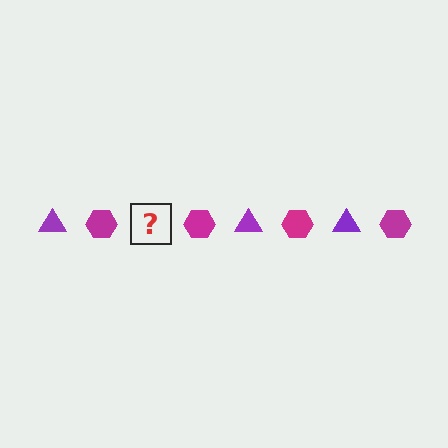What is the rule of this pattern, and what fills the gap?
The rule is that the pattern alternates between purple triangle and magenta hexagon. The gap should be filled with a purple triangle.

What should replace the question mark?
The question mark should be replaced with a purple triangle.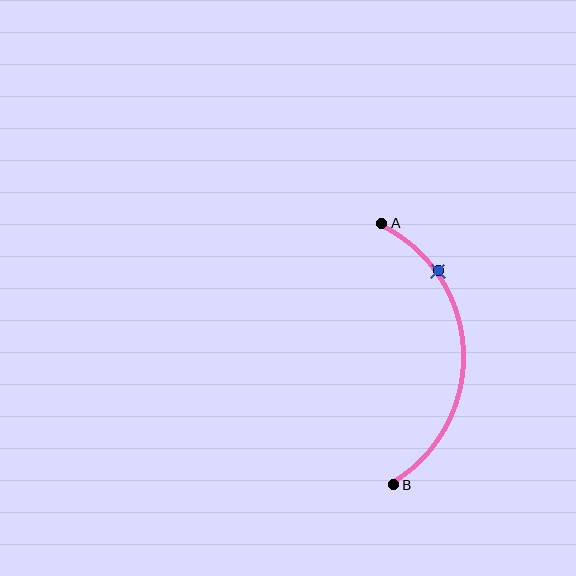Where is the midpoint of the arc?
The arc midpoint is the point on the curve farthest from the straight line joining A and B. It sits to the right of that line.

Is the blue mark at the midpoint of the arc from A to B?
No. The blue mark lies on the arc but is closer to endpoint A. The arc midpoint would be at the point on the curve equidistant along the arc from both A and B.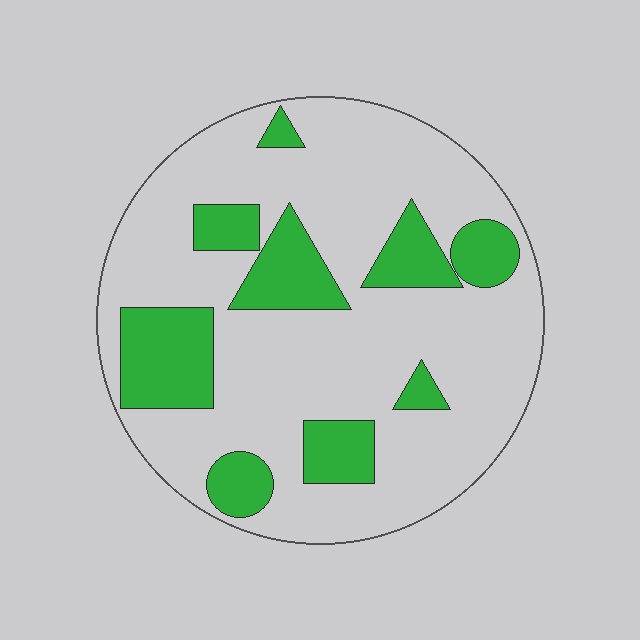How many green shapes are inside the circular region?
9.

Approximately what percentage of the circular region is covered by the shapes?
Approximately 25%.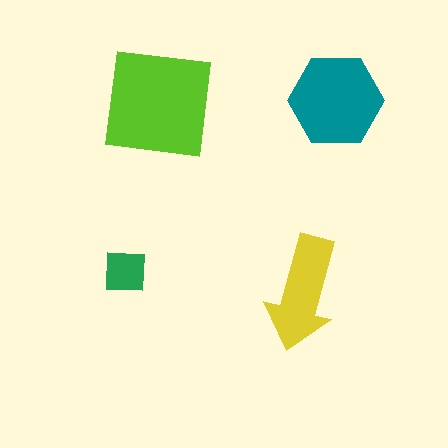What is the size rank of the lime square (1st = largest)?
1st.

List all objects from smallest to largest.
The green square, the yellow arrow, the teal hexagon, the lime square.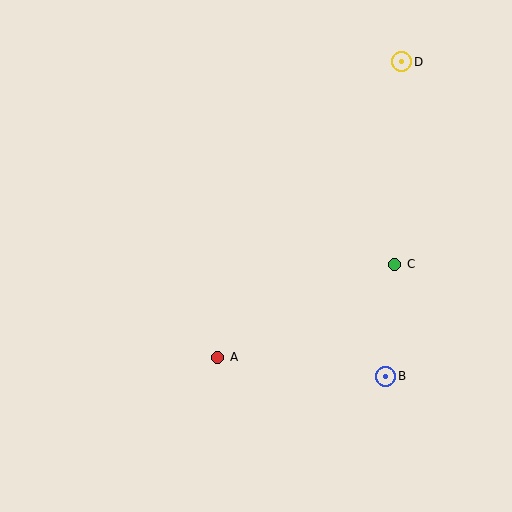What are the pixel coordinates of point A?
Point A is at (218, 357).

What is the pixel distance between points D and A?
The distance between D and A is 348 pixels.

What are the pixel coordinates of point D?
Point D is at (402, 62).